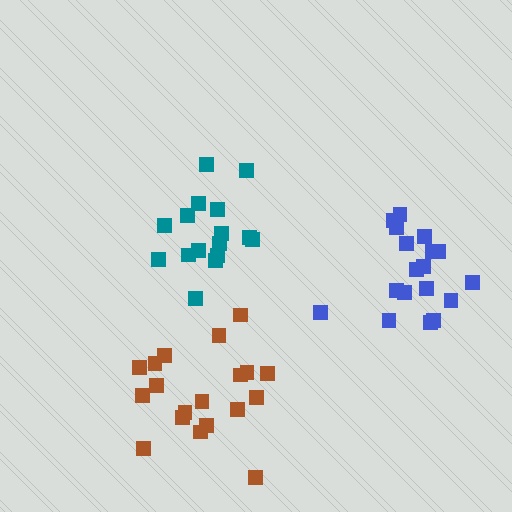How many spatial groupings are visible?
There are 3 spatial groupings.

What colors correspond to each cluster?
The clusters are colored: blue, teal, brown.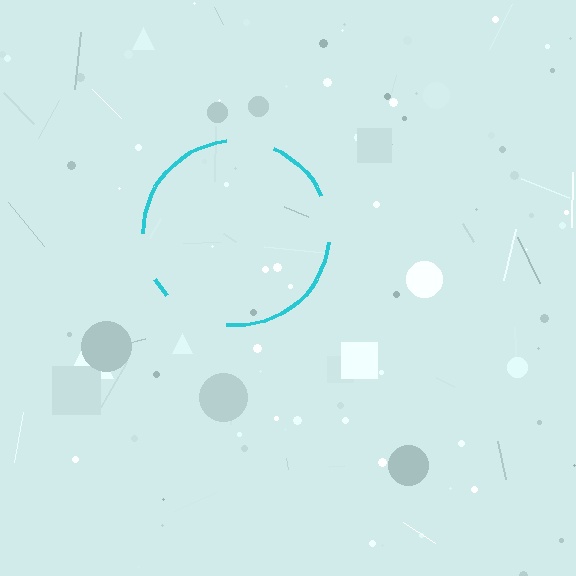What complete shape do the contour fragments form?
The contour fragments form a circle.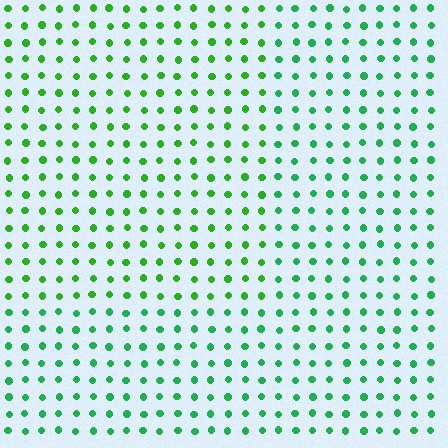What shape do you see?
I see a rectangle.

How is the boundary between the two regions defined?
The boundary is defined purely by a slight shift in hue (about 25 degrees). Spacing, size, and orientation are identical on both sides.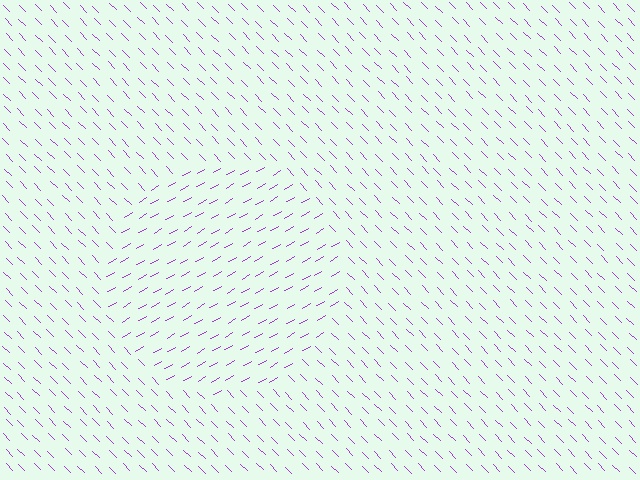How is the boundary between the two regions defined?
The boundary is defined purely by a change in line orientation (approximately 75 degrees difference). All lines are the same color and thickness.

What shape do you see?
I see a circle.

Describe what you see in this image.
The image is filled with small purple line segments. A circle region in the image has lines oriented differently from the surrounding lines, creating a visible texture boundary.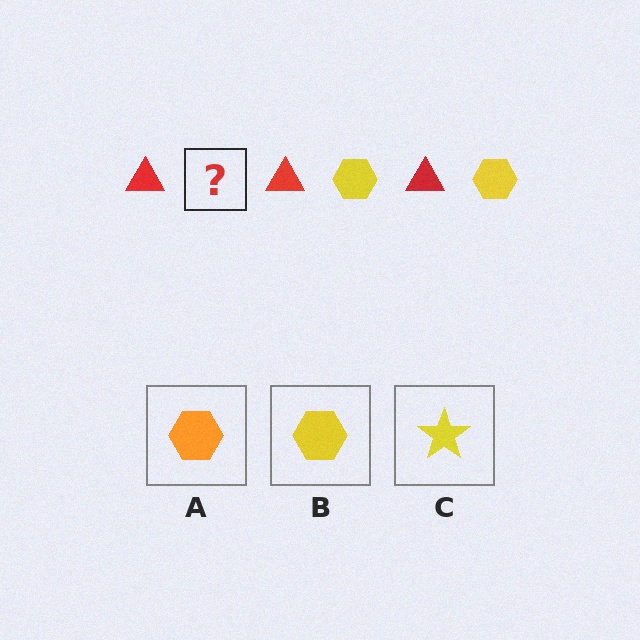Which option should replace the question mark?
Option B.